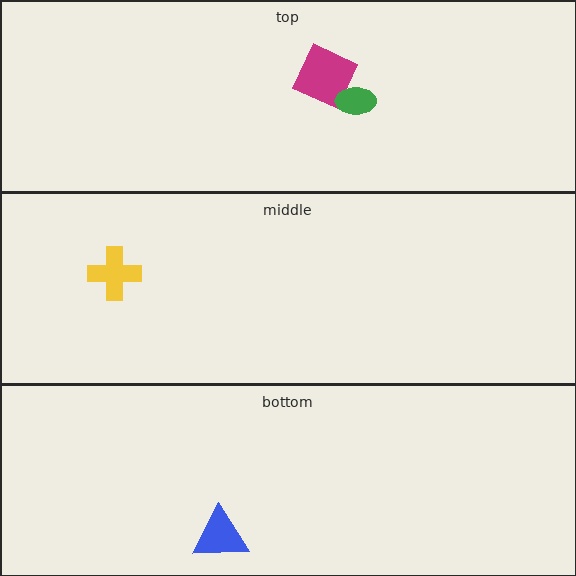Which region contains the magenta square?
The top region.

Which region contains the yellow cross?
The middle region.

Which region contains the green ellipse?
The top region.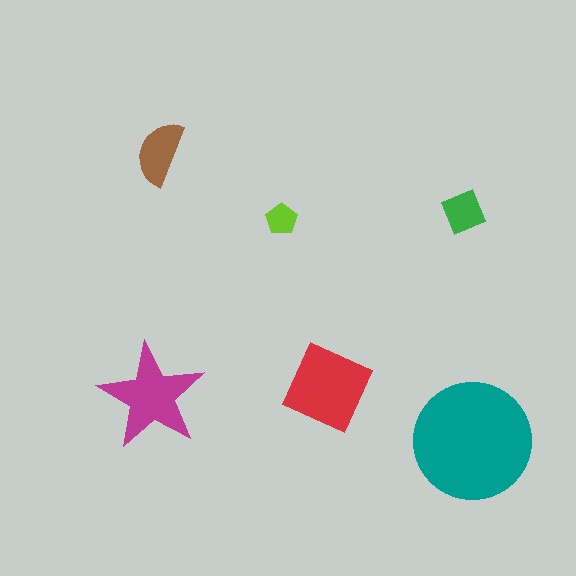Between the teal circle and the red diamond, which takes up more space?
The teal circle.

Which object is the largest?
The teal circle.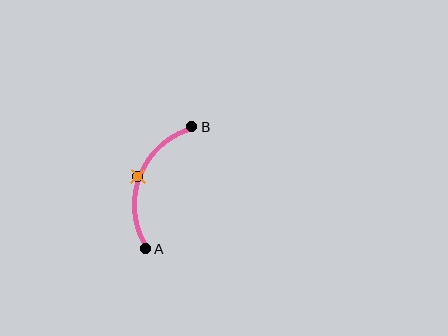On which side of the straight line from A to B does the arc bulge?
The arc bulges to the left of the straight line connecting A and B.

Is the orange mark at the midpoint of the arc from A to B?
Yes. The orange mark lies on the arc at equal arc-length from both A and B — it is the arc midpoint.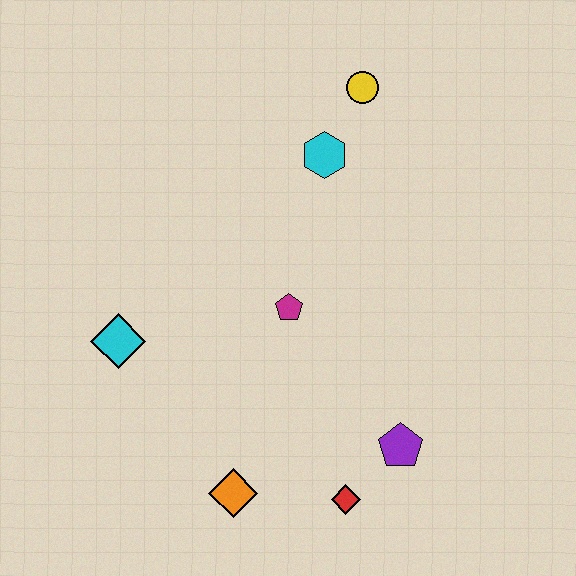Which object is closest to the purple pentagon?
The red diamond is closest to the purple pentagon.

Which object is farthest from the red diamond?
The yellow circle is farthest from the red diamond.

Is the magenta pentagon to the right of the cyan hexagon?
No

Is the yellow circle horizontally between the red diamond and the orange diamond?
No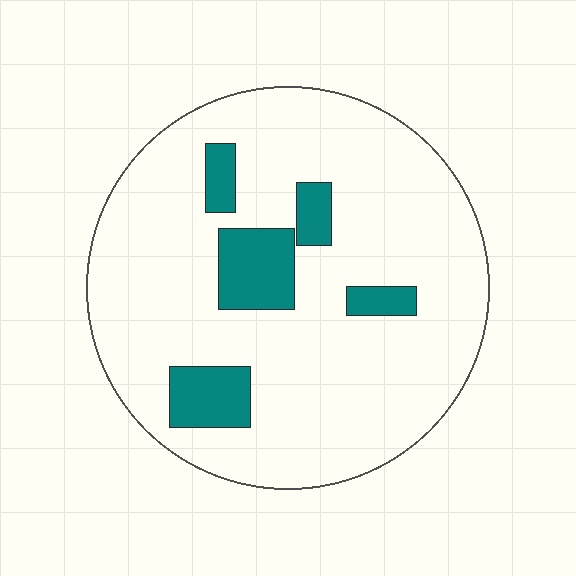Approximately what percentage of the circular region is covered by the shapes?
Approximately 15%.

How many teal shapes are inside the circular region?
5.